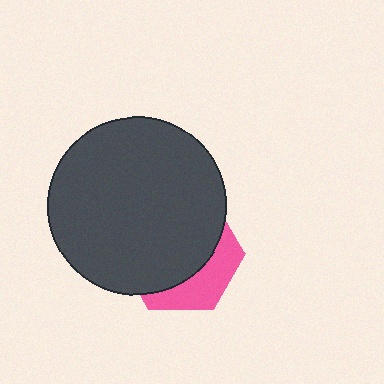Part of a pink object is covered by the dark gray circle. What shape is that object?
It is a hexagon.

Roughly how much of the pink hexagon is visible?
A small part of it is visible (roughly 30%).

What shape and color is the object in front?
The object in front is a dark gray circle.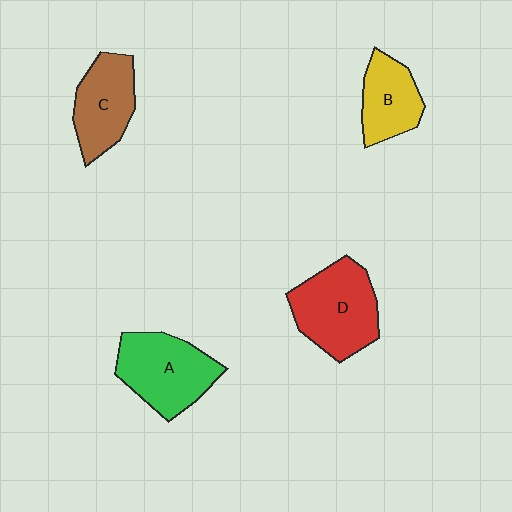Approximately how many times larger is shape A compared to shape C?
Approximately 1.2 times.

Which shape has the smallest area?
Shape B (yellow).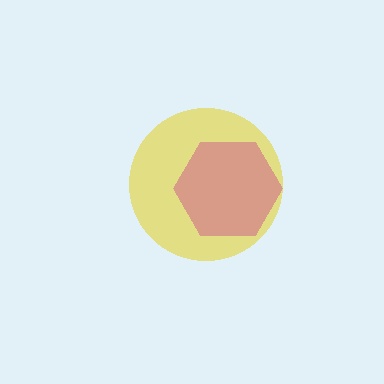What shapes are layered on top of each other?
The layered shapes are: a yellow circle, a magenta hexagon.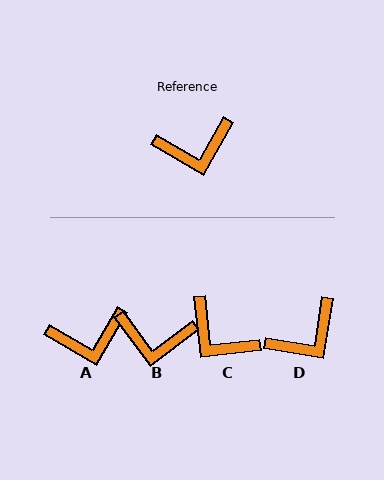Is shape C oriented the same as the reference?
No, it is off by about 54 degrees.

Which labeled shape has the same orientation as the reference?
A.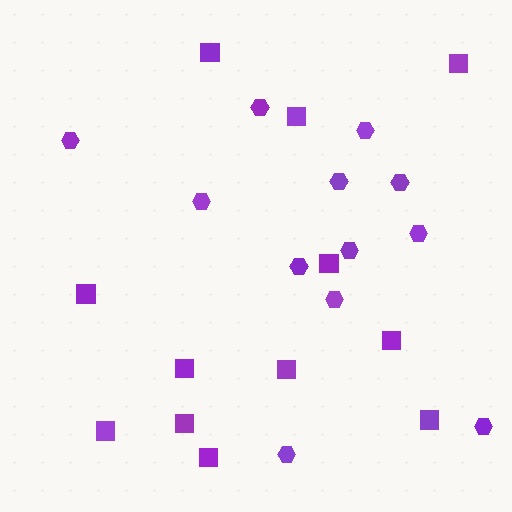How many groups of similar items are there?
There are 2 groups: one group of squares (12) and one group of hexagons (12).